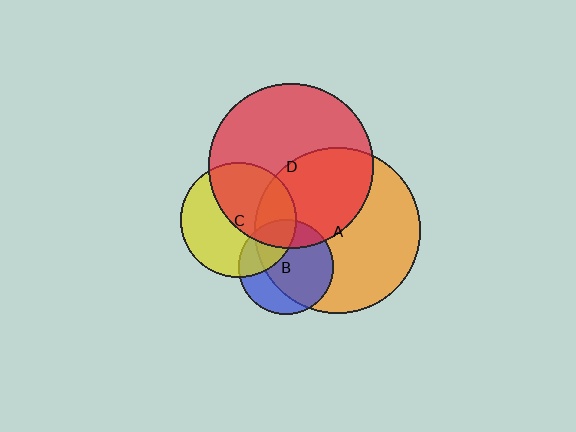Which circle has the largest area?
Circle A (orange).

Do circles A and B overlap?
Yes.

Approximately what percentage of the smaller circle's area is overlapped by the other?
Approximately 70%.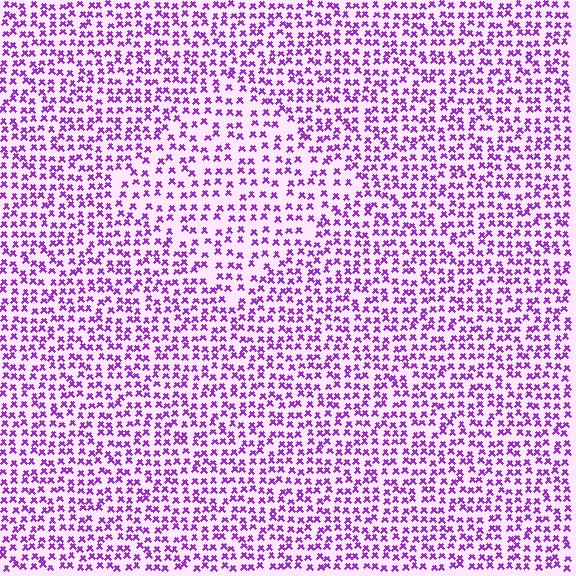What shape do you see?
I see a diamond.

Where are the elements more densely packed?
The elements are more densely packed outside the diamond boundary.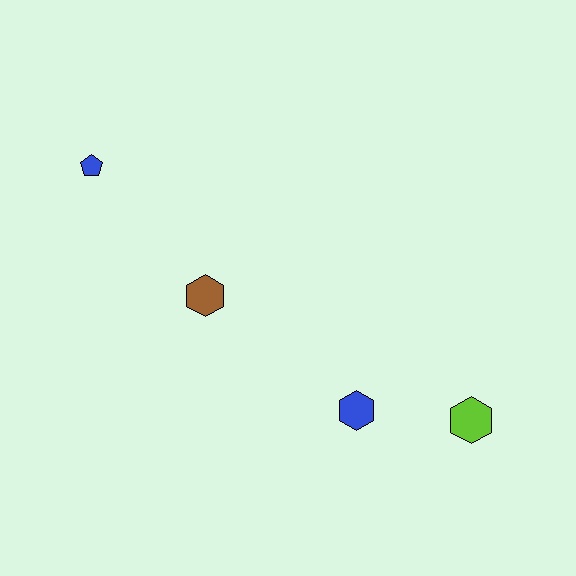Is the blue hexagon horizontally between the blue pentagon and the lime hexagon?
Yes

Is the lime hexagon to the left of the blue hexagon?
No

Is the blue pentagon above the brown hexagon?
Yes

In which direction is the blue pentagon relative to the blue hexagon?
The blue pentagon is to the left of the blue hexagon.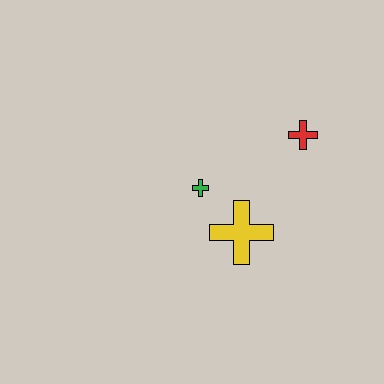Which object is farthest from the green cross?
The red cross is farthest from the green cross.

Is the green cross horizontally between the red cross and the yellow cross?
No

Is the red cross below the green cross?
No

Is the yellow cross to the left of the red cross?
Yes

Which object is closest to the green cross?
The yellow cross is closest to the green cross.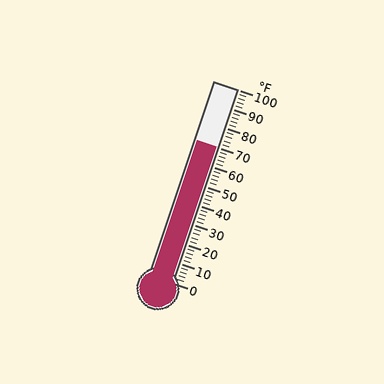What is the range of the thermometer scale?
The thermometer scale ranges from 0°F to 100°F.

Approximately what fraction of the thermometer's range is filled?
The thermometer is filled to approximately 70% of its range.